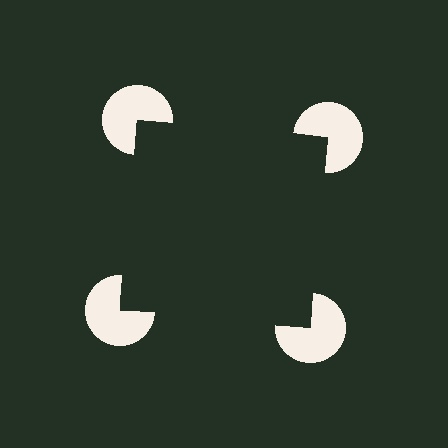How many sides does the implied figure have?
4 sides.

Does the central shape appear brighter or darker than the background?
It typically appears slightly darker than the background, even though no actual brightness change is drawn.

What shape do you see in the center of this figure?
An illusory square — its edges are inferred from the aligned wedge cuts in the pac-man discs, not physically drawn.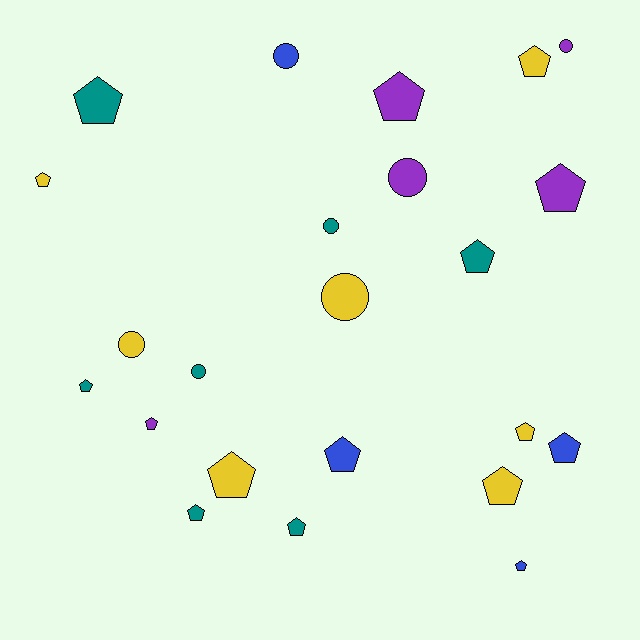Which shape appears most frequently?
Pentagon, with 16 objects.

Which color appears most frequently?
Yellow, with 7 objects.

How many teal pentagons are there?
There are 5 teal pentagons.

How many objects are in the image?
There are 23 objects.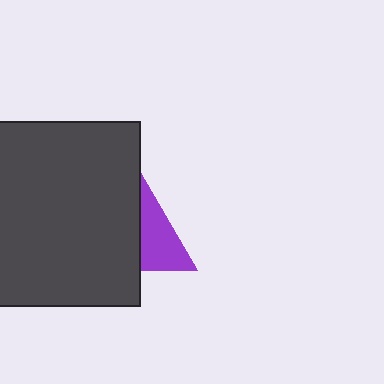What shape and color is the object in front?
The object in front is a dark gray square.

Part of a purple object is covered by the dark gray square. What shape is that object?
It is a triangle.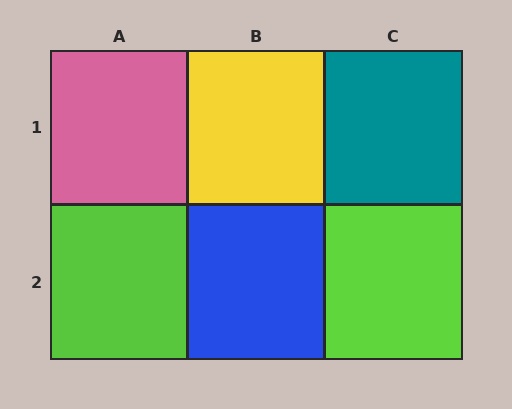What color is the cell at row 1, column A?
Pink.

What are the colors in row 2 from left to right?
Lime, blue, lime.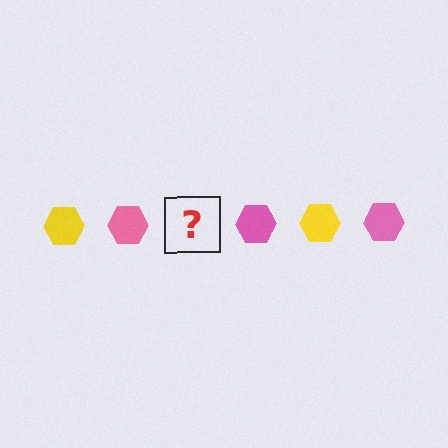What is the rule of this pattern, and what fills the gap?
The rule is that the pattern cycles through yellow, pink hexagons. The gap should be filled with a yellow hexagon.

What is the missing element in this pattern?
The missing element is a yellow hexagon.